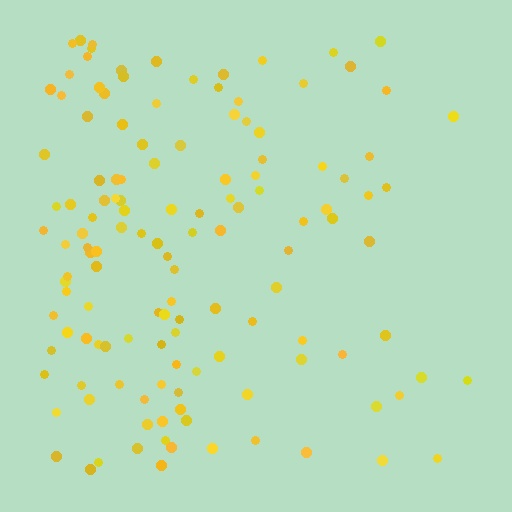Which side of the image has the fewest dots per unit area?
The right.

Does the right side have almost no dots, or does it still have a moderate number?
Still a moderate number, just noticeably fewer than the left.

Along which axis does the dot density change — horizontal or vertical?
Horizontal.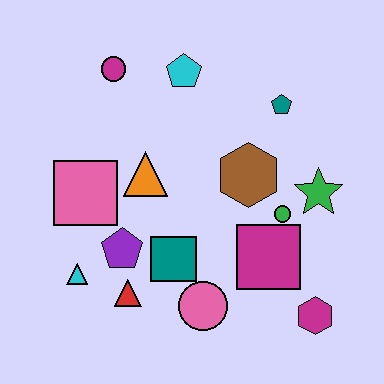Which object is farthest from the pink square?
The magenta hexagon is farthest from the pink square.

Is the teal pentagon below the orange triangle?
No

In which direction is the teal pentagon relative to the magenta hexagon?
The teal pentagon is above the magenta hexagon.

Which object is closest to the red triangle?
The purple pentagon is closest to the red triangle.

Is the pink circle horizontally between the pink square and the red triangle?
No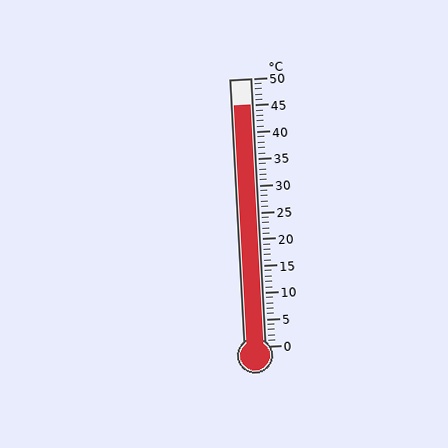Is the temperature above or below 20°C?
The temperature is above 20°C.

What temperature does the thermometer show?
The thermometer shows approximately 45°C.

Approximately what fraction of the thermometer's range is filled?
The thermometer is filled to approximately 90% of its range.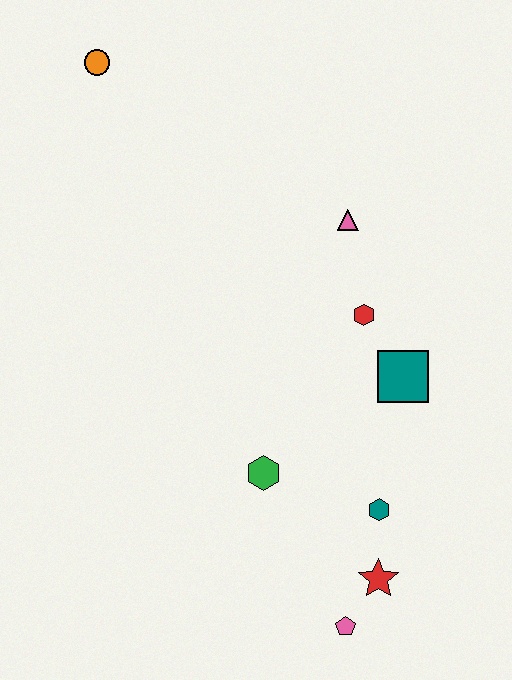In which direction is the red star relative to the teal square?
The red star is below the teal square.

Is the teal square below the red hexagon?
Yes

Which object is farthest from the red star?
The orange circle is farthest from the red star.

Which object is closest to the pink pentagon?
The red star is closest to the pink pentagon.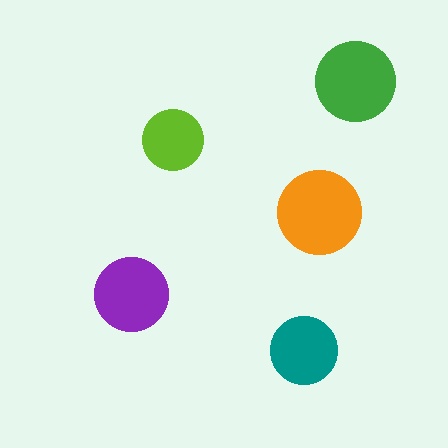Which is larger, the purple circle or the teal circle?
The purple one.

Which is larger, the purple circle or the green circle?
The green one.